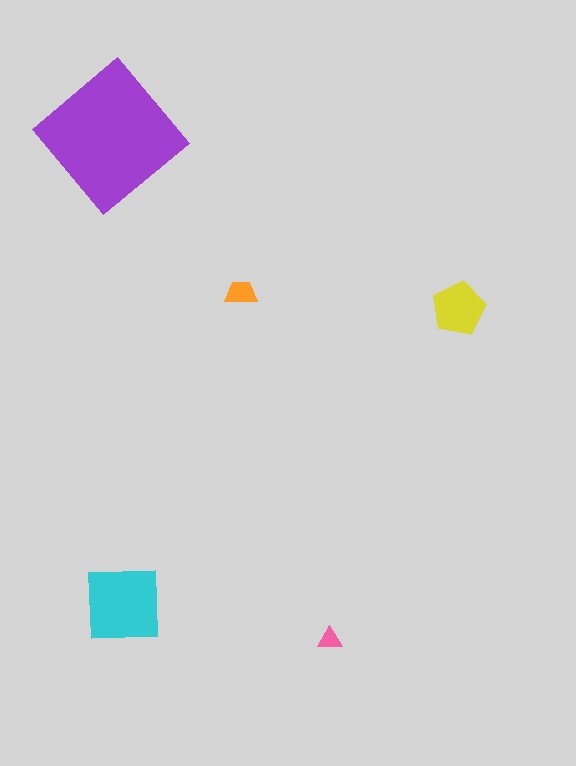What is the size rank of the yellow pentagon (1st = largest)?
3rd.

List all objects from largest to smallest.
The purple diamond, the cyan square, the yellow pentagon, the orange trapezoid, the pink triangle.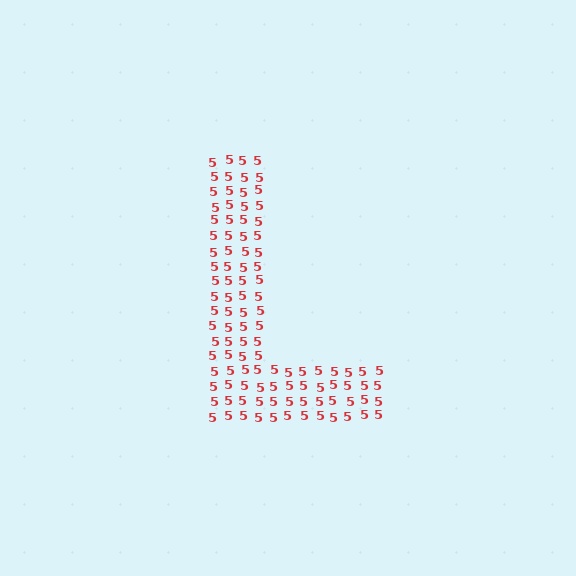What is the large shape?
The large shape is the letter L.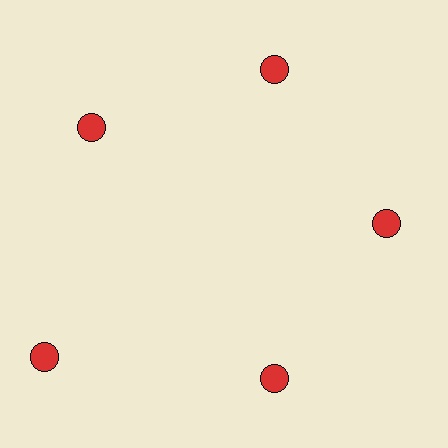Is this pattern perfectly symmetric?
No. The 5 red circles are arranged in a ring, but one element near the 8 o'clock position is pushed outward from the center, breaking the 5-fold rotational symmetry.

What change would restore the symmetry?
The symmetry would be restored by moving it inward, back onto the ring so that all 5 circles sit at equal angles and equal distance from the center.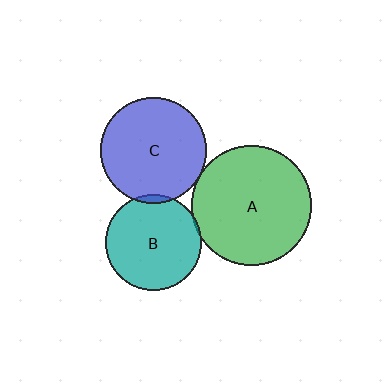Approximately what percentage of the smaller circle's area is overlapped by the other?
Approximately 5%.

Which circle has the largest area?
Circle A (green).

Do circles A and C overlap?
Yes.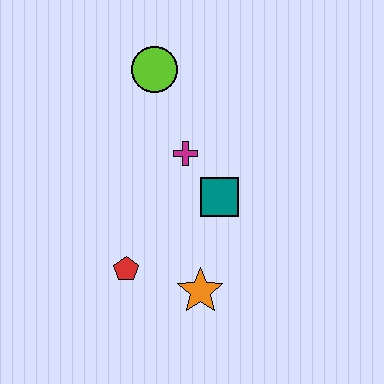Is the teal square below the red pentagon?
No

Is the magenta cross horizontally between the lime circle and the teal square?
Yes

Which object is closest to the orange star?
The red pentagon is closest to the orange star.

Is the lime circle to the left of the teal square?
Yes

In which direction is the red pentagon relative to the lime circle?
The red pentagon is below the lime circle.